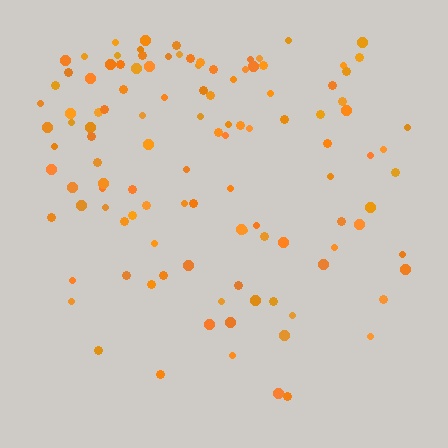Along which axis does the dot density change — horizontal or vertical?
Vertical.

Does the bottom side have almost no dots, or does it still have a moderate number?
Still a moderate number, just noticeably fewer than the top.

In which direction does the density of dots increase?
From bottom to top, with the top side densest.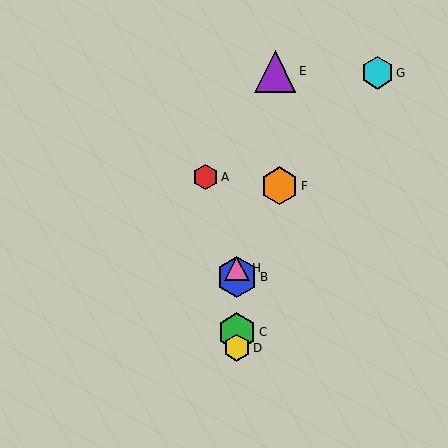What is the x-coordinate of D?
Object D is at x≈237.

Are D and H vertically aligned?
Yes, both are at x≈237.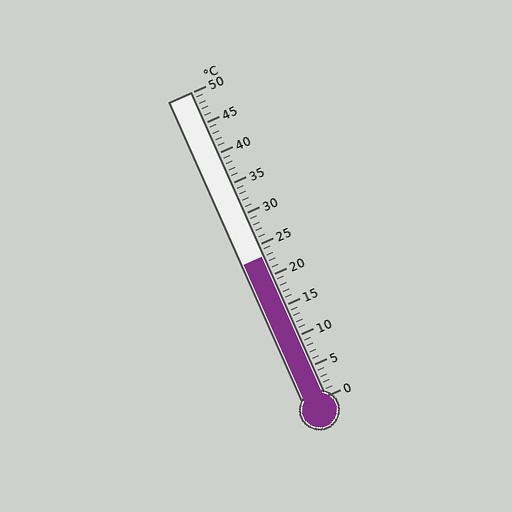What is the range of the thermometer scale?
The thermometer scale ranges from 0°C to 50°C.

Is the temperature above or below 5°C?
The temperature is above 5°C.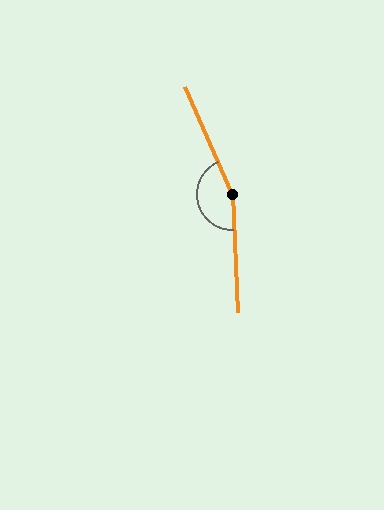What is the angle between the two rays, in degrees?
Approximately 159 degrees.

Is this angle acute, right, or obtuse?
It is obtuse.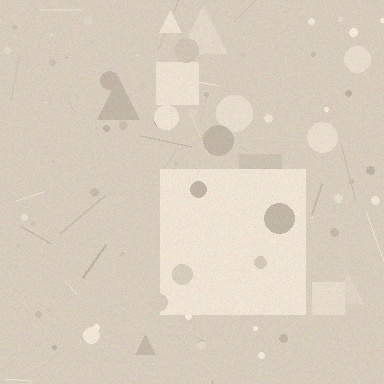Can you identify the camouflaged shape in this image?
The camouflaged shape is a square.